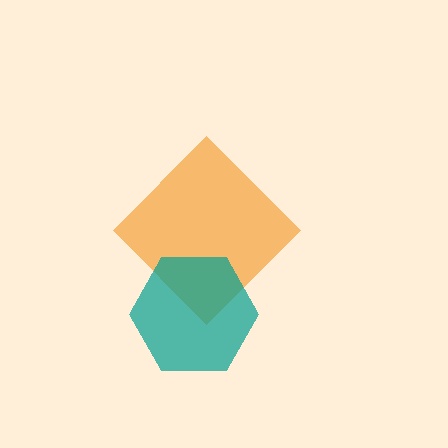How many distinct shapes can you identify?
There are 2 distinct shapes: an orange diamond, a teal hexagon.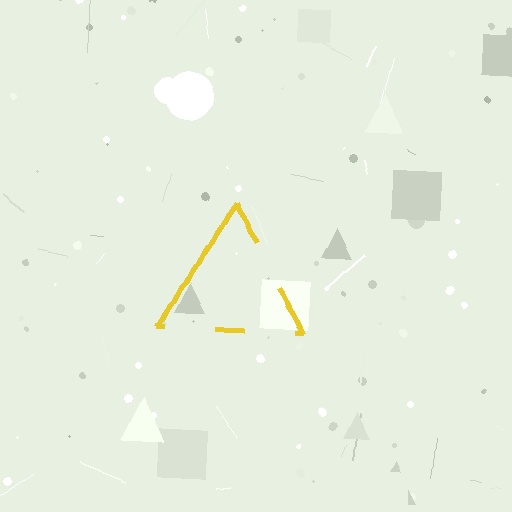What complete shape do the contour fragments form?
The contour fragments form a triangle.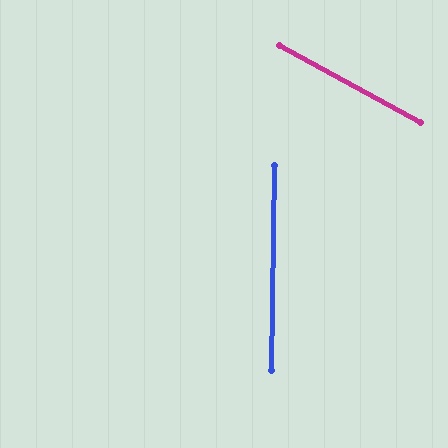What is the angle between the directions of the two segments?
Approximately 62 degrees.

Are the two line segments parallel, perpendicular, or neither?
Neither parallel nor perpendicular — they differ by about 62°.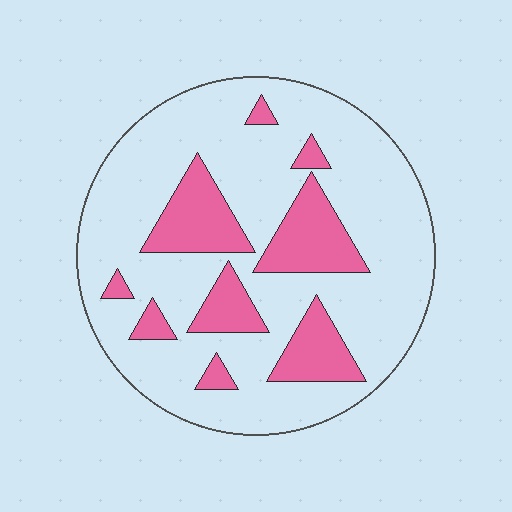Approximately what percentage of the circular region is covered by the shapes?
Approximately 25%.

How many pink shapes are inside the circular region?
9.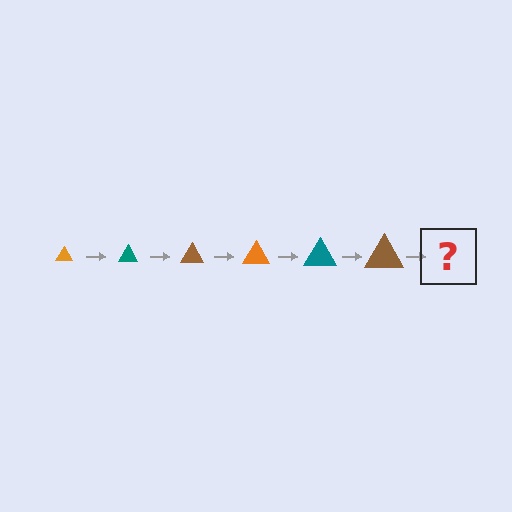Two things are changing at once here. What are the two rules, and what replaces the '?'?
The two rules are that the triangle grows larger each step and the color cycles through orange, teal, and brown. The '?' should be an orange triangle, larger than the previous one.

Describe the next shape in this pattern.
It should be an orange triangle, larger than the previous one.